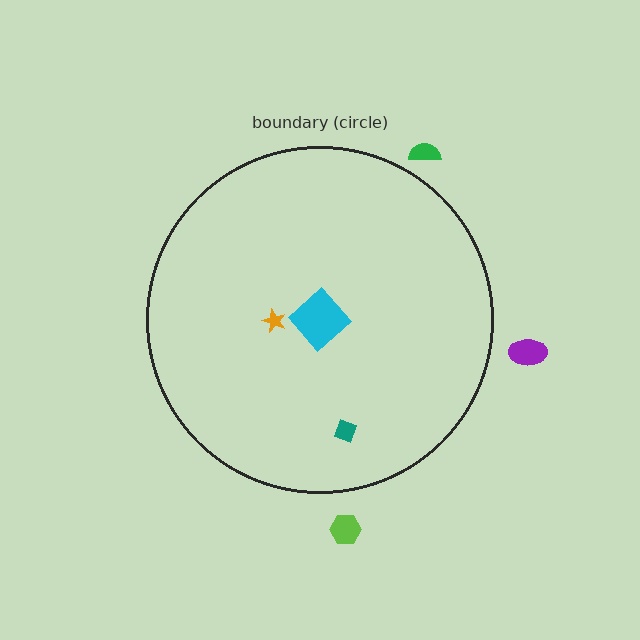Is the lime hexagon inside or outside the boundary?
Outside.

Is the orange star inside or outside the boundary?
Inside.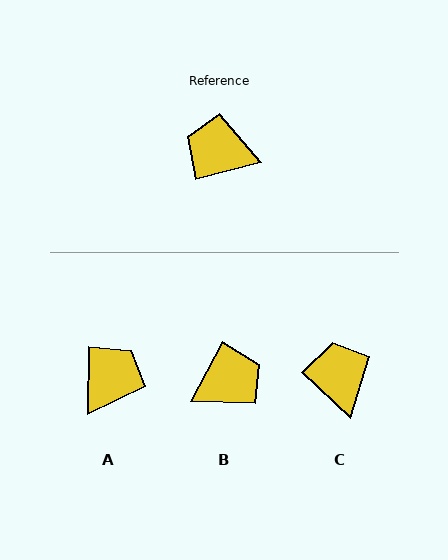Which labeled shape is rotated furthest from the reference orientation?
B, about 132 degrees away.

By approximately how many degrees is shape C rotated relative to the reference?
Approximately 57 degrees clockwise.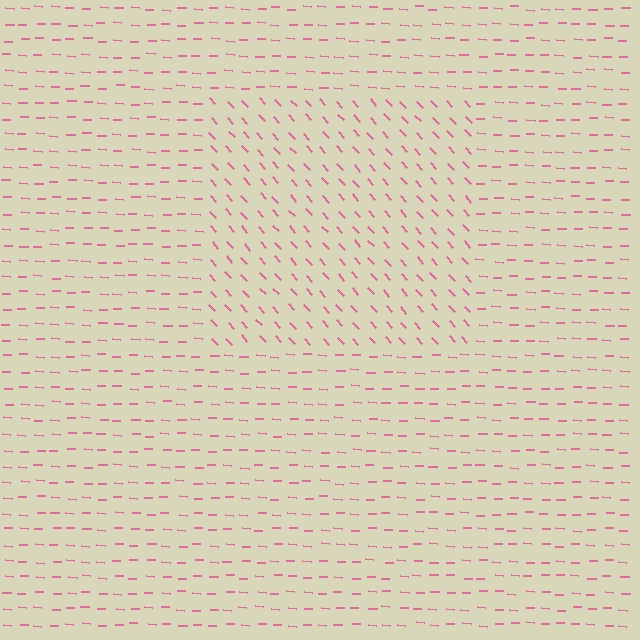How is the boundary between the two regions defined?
The boundary is defined purely by a change in line orientation (approximately 45 degrees difference). All lines are the same color and thickness.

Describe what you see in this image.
The image is filled with small pink line segments. A rectangle region in the image has lines oriented differently from the surrounding lines, creating a visible texture boundary.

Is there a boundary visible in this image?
Yes, there is a texture boundary formed by a change in line orientation.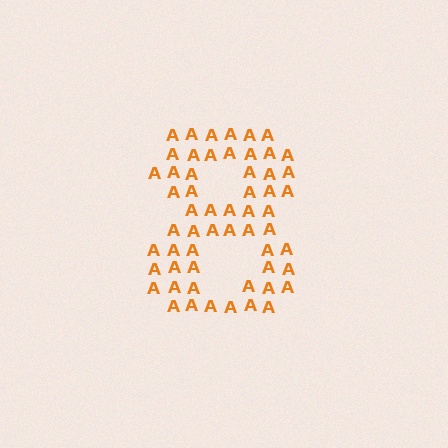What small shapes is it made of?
It is made of small letter A's.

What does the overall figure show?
The overall figure shows the digit 8.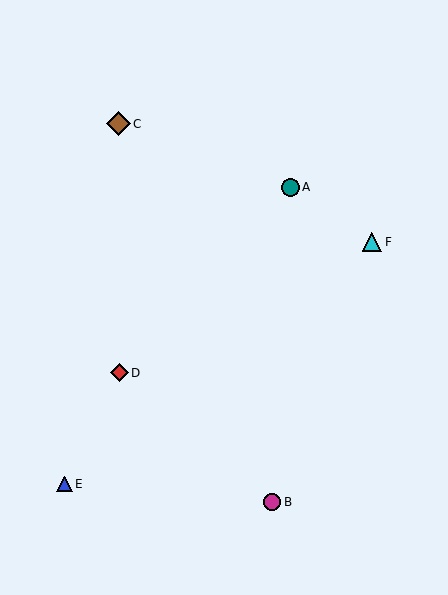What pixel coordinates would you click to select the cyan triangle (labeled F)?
Click at (372, 242) to select the cyan triangle F.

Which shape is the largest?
The brown diamond (labeled C) is the largest.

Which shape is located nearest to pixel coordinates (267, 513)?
The magenta circle (labeled B) at (272, 502) is nearest to that location.